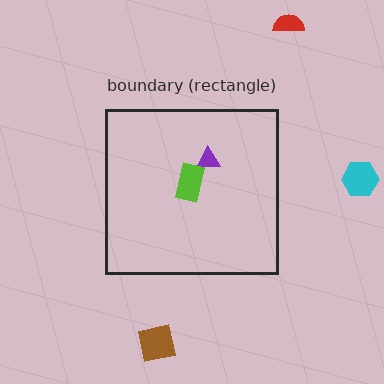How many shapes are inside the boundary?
2 inside, 3 outside.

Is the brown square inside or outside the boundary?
Outside.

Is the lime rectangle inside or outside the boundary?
Inside.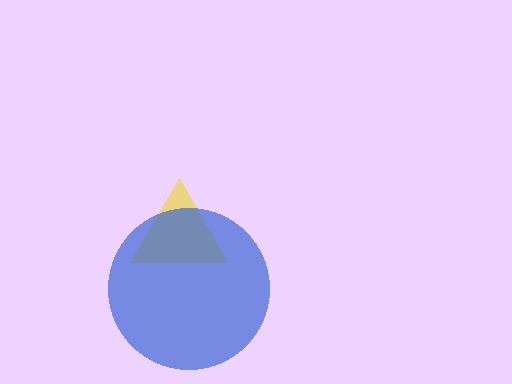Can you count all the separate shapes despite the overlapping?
Yes, there are 2 separate shapes.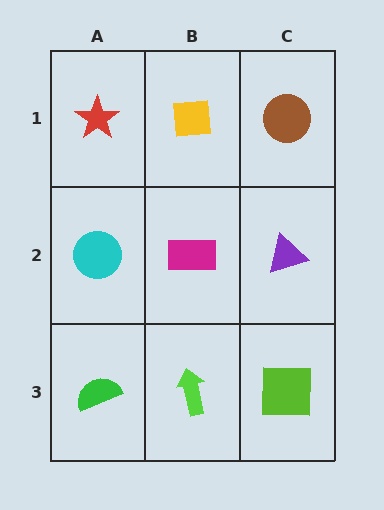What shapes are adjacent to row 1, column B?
A magenta rectangle (row 2, column B), a red star (row 1, column A), a brown circle (row 1, column C).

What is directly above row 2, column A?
A red star.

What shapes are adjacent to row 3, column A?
A cyan circle (row 2, column A), a lime arrow (row 3, column B).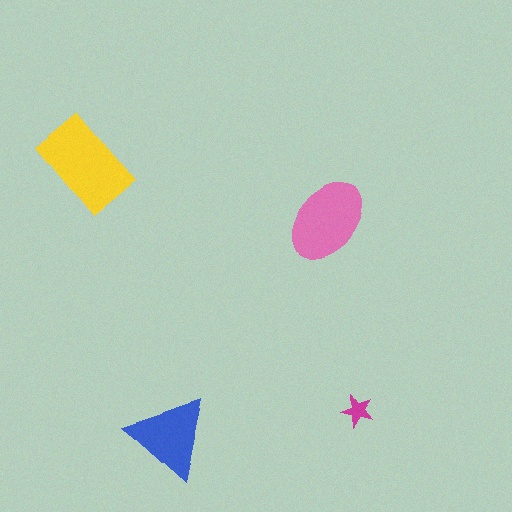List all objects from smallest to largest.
The magenta star, the blue triangle, the pink ellipse, the yellow rectangle.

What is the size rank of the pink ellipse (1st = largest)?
2nd.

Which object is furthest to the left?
The yellow rectangle is leftmost.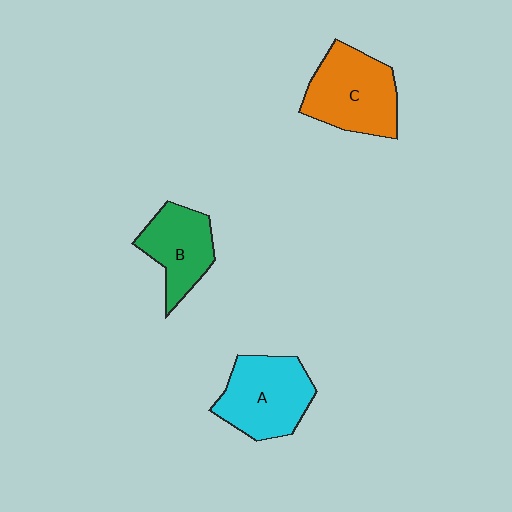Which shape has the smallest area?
Shape B (green).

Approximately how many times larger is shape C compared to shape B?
Approximately 1.3 times.